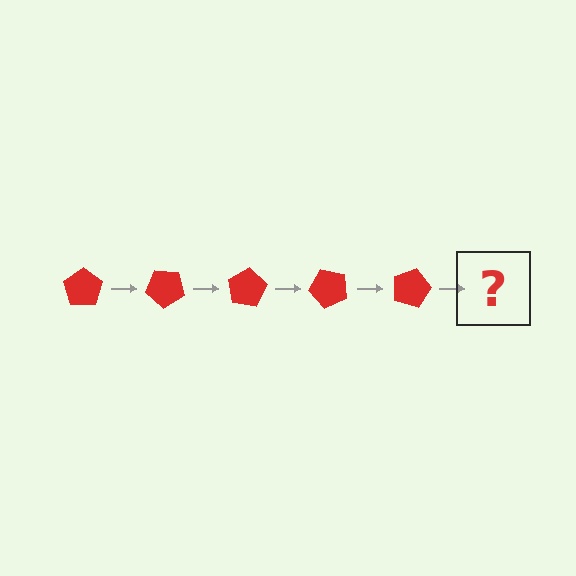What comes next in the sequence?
The next element should be a red pentagon rotated 200 degrees.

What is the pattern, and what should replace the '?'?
The pattern is that the pentagon rotates 40 degrees each step. The '?' should be a red pentagon rotated 200 degrees.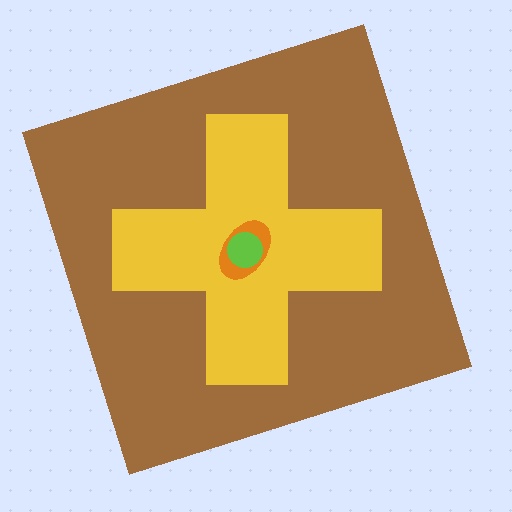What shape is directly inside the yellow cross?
The orange ellipse.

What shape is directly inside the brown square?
The yellow cross.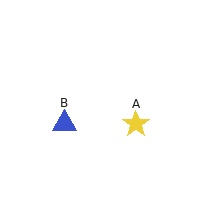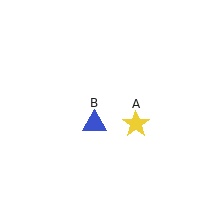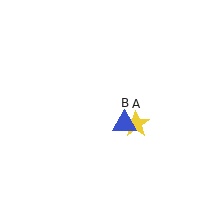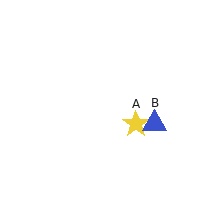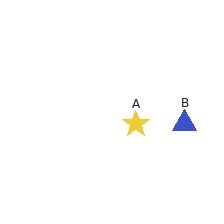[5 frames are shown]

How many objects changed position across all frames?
1 object changed position: blue triangle (object B).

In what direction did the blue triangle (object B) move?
The blue triangle (object B) moved right.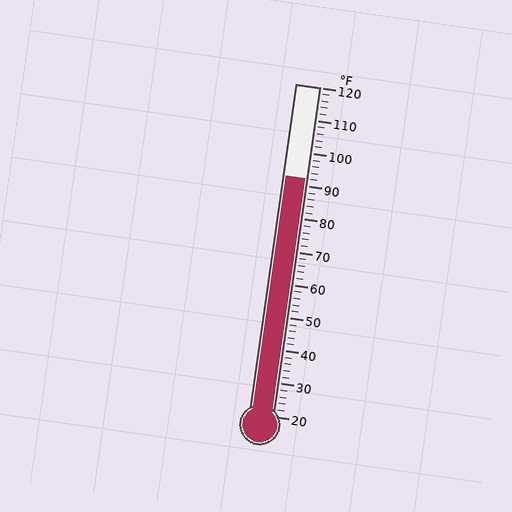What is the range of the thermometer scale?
The thermometer scale ranges from 20°F to 120°F.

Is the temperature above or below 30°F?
The temperature is above 30°F.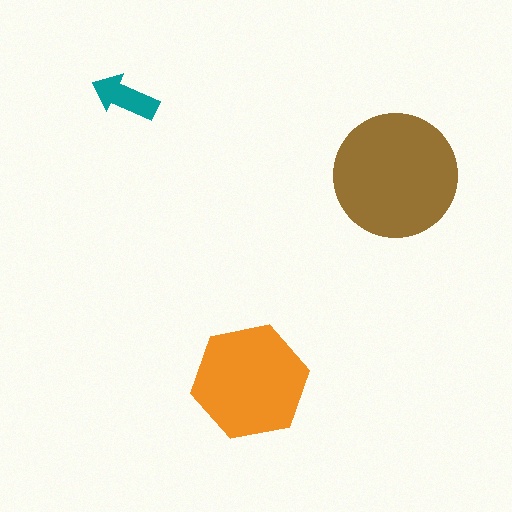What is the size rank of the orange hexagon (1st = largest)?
2nd.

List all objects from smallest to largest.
The teal arrow, the orange hexagon, the brown circle.